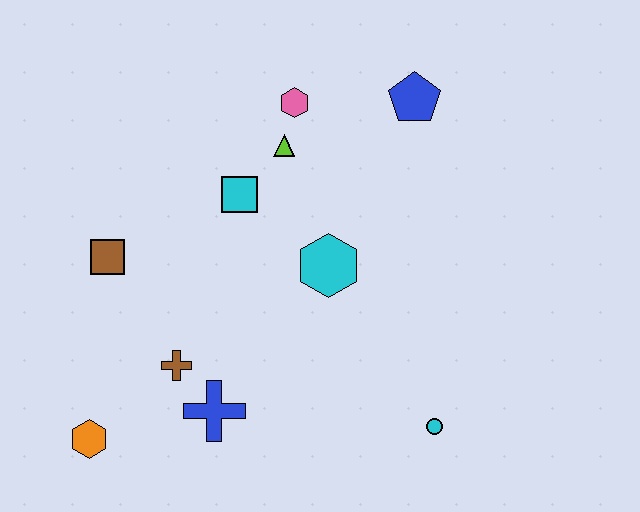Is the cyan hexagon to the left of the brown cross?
No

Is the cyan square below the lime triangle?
Yes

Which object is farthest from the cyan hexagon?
The orange hexagon is farthest from the cyan hexagon.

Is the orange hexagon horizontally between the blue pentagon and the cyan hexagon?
No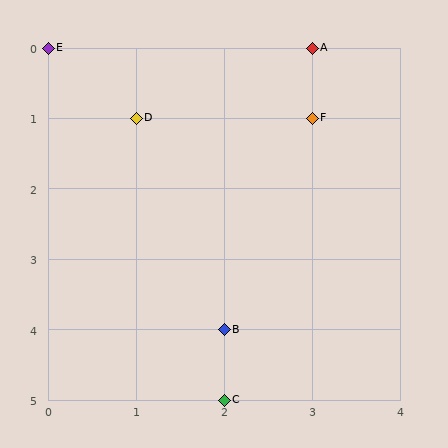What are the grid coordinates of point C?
Point C is at grid coordinates (2, 5).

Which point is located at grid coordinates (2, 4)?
Point B is at (2, 4).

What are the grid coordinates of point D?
Point D is at grid coordinates (1, 1).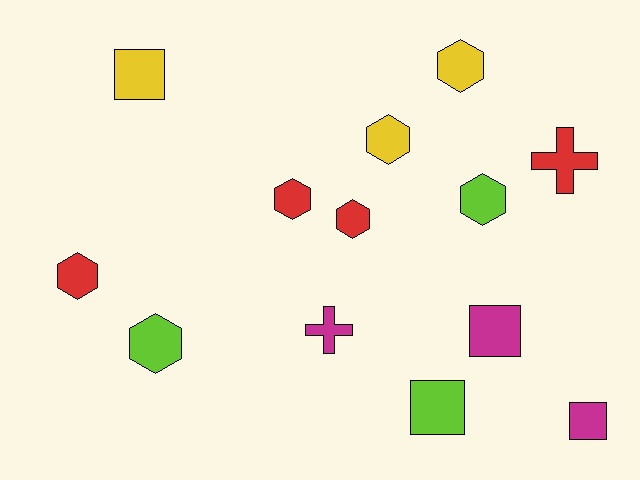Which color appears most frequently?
Red, with 4 objects.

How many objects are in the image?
There are 13 objects.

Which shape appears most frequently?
Hexagon, with 7 objects.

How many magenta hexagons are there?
There are no magenta hexagons.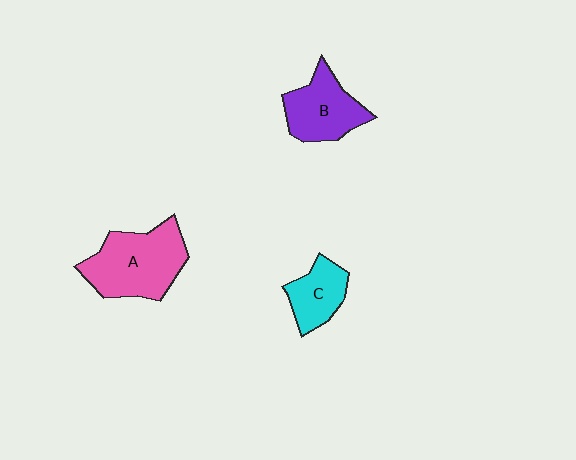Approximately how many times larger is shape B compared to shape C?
Approximately 1.4 times.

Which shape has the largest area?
Shape A (pink).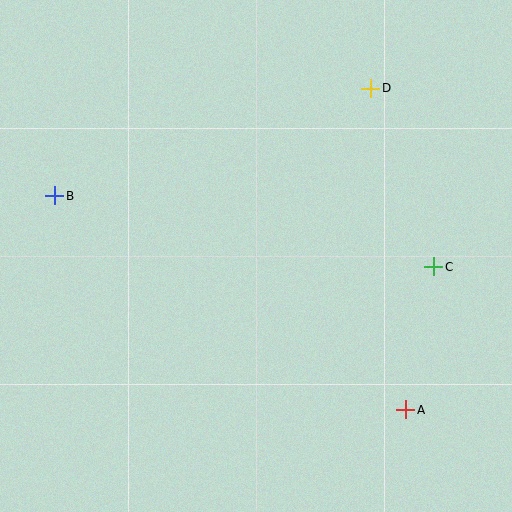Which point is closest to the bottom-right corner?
Point A is closest to the bottom-right corner.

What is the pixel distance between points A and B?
The distance between A and B is 411 pixels.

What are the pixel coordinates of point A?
Point A is at (406, 410).